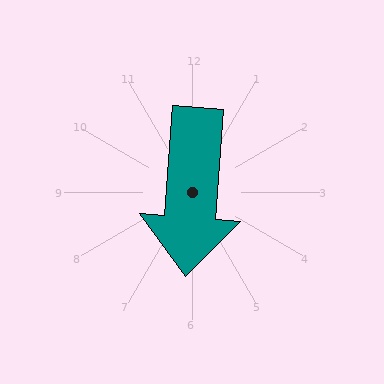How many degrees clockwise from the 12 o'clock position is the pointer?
Approximately 184 degrees.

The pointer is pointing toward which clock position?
Roughly 6 o'clock.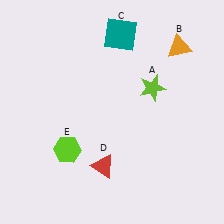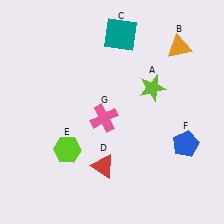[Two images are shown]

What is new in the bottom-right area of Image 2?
A blue pentagon (F) was added in the bottom-right area of Image 2.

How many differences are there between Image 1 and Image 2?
There are 2 differences between the two images.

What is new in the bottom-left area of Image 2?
A pink cross (G) was added in the bottom-left area of Image 2.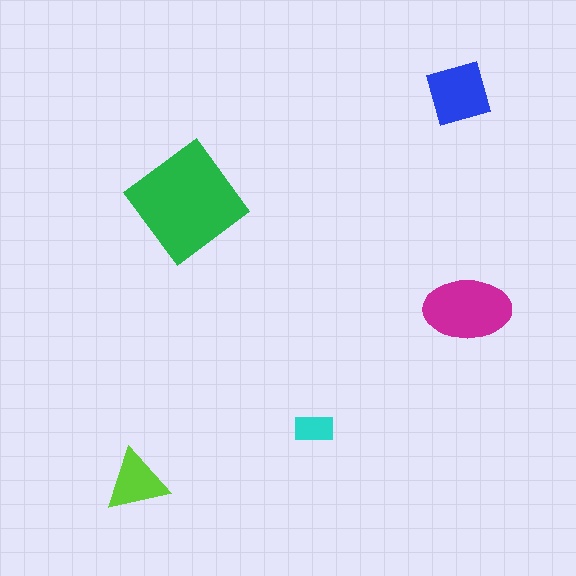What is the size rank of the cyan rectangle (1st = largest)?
5th.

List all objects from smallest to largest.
The cyan rectangle, the lime triangle, the blue diamond, the magenta ellipse, the green diamond.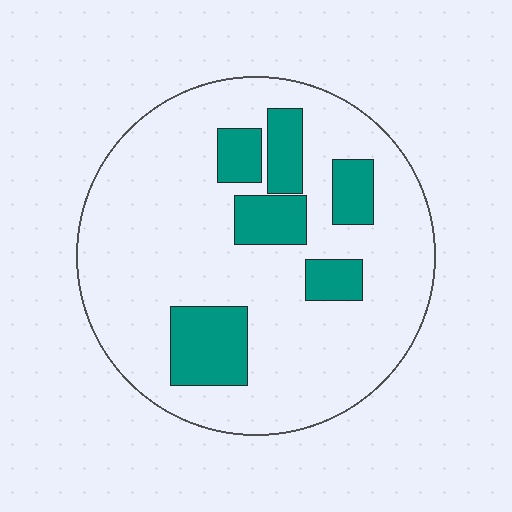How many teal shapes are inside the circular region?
6.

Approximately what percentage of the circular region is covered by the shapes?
Approximately 20%.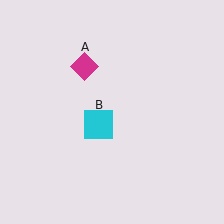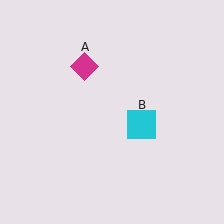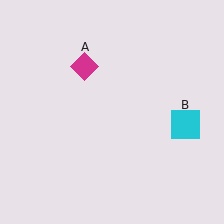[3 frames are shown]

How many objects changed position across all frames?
1 object changed position: cyan square (object B).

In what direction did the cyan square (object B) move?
The cyan square (object B) moved right.